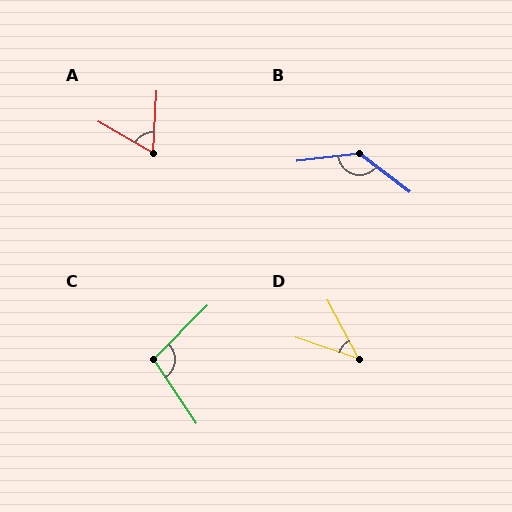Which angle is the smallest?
D, at approximately 43 degrees.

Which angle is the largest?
B, at approximately 135 degrees.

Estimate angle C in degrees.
Approximately 101 degrees.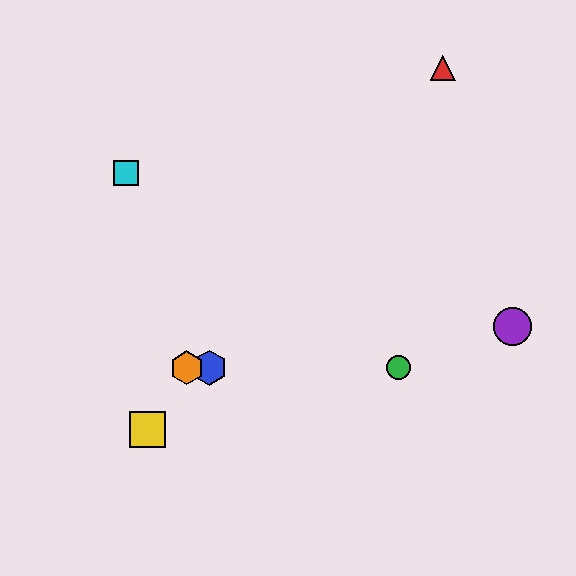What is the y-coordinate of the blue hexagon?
The blue hexagon is at y≈368.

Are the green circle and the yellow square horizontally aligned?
No, the green circle is at y≈368 and the yellow square is at y≈430.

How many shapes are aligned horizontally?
3 shapes (the blue hexagon, the green circle, the orange hexagon) are aligned horizontally.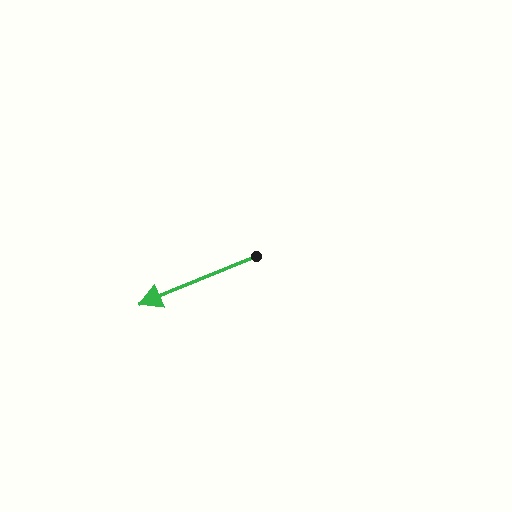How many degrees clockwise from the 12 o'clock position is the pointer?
Approximately 247 degrees.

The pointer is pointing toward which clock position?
Roughly 8 o'clock.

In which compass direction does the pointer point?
Southwest.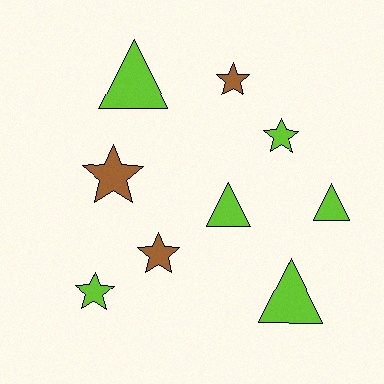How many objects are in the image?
There are 9 objects.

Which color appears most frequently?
Lime, with 6 objects.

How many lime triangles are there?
There are 4 lime triangles.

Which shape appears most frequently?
Star, with 5 objects.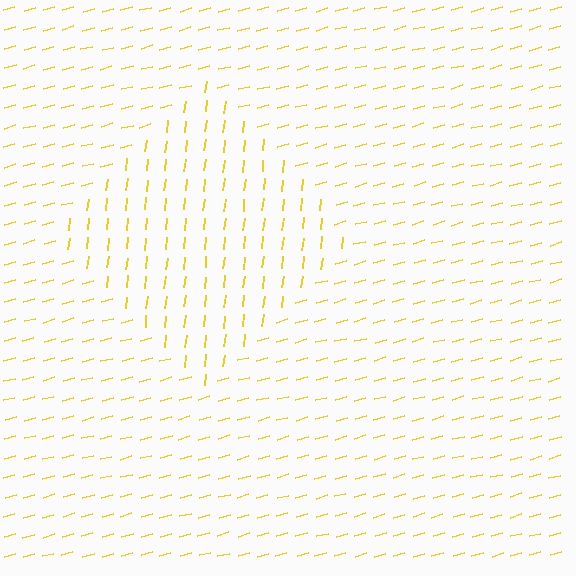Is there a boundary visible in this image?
Yes, there is a texture boundary formed by a change in line orientation.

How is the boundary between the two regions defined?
The boundary is defined purely by a change in line orientation (approximately 68 degrees difference). All lines are the same color and thickness.